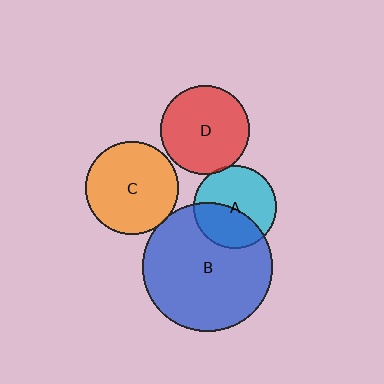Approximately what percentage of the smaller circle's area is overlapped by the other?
Approximately 5%.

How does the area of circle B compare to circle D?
Approximately 2.1 times.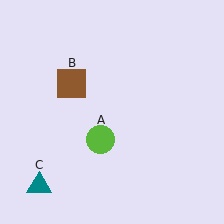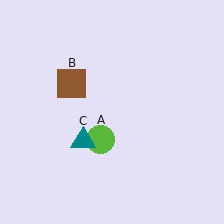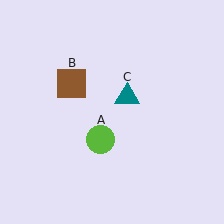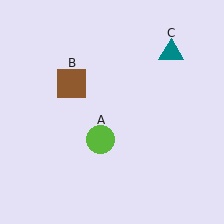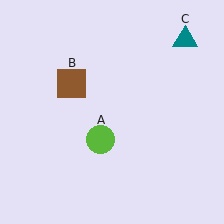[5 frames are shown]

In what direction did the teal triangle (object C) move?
The teal triangle (object C) moved up and to the right.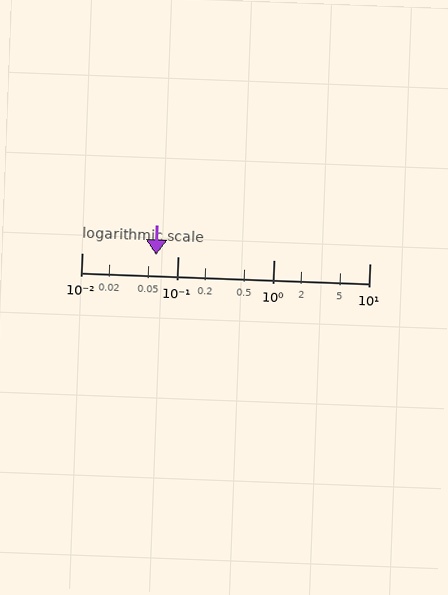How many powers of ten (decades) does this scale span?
The scale spans 3 decades, from 0.01 to 10.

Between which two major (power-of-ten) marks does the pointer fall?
The pointer is between 0.01 and 0.1.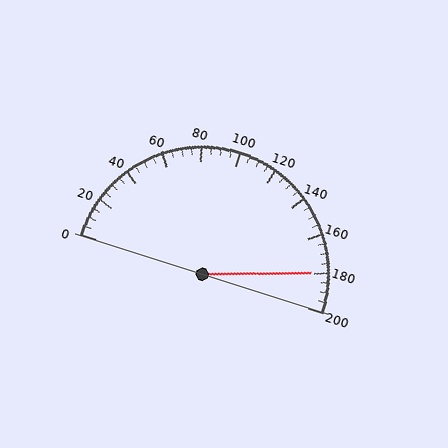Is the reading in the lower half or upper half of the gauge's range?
The reading is in the upper half of the range (0 to 200).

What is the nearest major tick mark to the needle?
The nearest major tick mark is 180.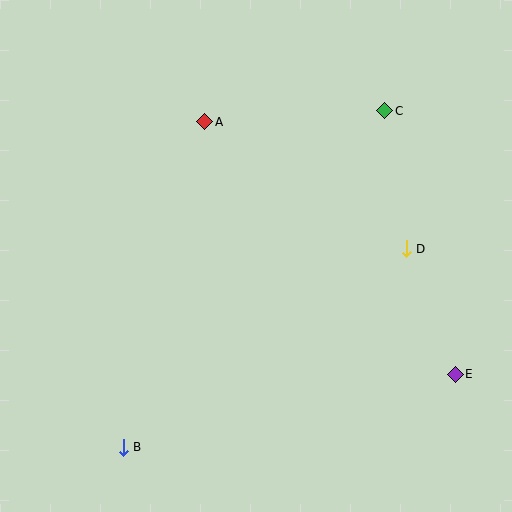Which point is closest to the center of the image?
Point A at (205, 122) is closest to the center.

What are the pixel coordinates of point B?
Point B is at (123, 447).